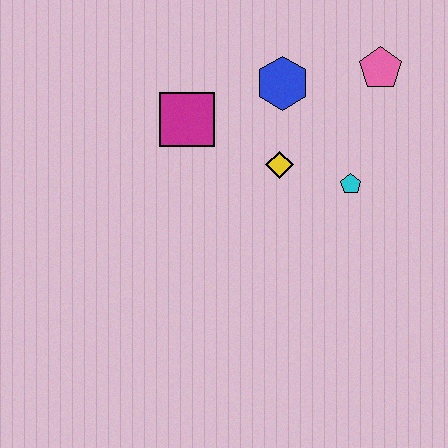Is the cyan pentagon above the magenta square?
No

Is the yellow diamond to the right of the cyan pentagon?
No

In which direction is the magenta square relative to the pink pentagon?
The magenta square is to the left of the pink pentagon.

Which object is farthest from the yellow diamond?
The pink pentagon is farthest from the yellow diamond.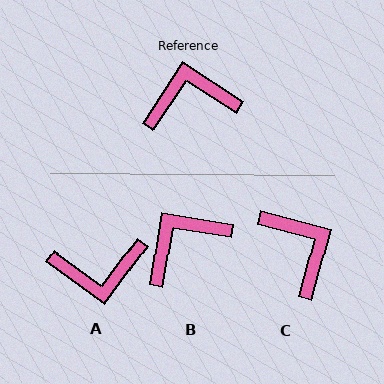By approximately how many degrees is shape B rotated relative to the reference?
Approximately 24 degrees counter-clockwise.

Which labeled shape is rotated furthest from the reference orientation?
A, about 177 degrees away.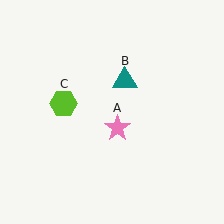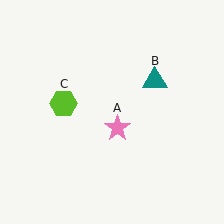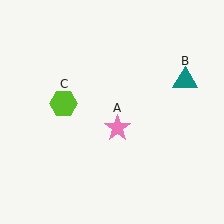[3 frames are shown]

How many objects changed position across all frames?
1 object changed position: teal triangle (object B).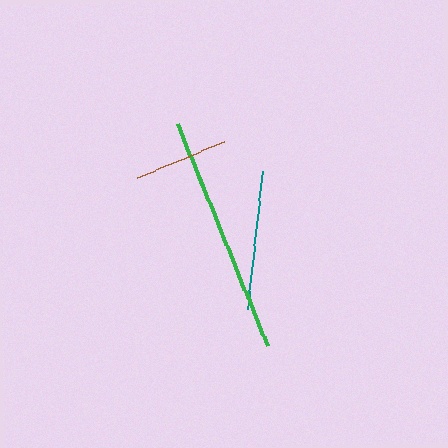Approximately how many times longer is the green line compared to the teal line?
The green line is approximately 1.7 times the length of the teal line.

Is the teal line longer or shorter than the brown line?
The teal line is longer than the brown line.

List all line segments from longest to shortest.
From longest to shortest: green, teal, brown.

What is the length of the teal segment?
The teal segment is approximately 140 pixels long.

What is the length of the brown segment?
The brown segment is approximately 93 pixels long.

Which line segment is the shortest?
The brown line is the shortest at approximately 93 pixels.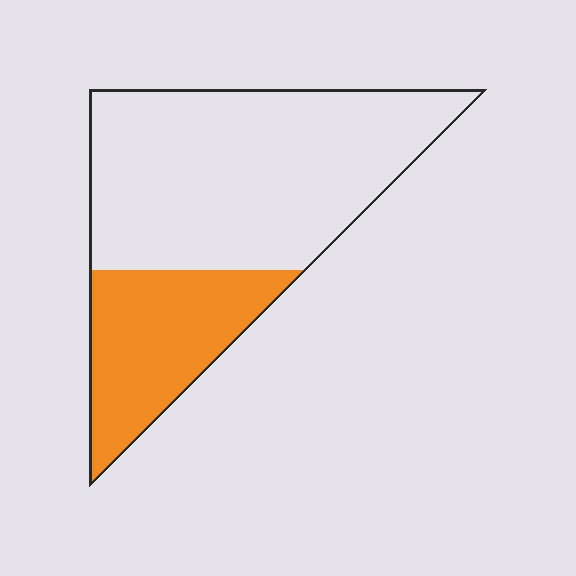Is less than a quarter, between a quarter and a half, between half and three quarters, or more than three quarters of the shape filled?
Between a quarter and a half.